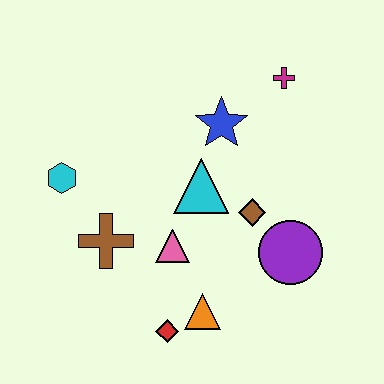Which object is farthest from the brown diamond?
The cyan hexagon is farthest from the brown diamond.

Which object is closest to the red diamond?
The orange triangle is closest to the red diamond.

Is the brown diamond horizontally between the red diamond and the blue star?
No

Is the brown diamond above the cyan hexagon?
No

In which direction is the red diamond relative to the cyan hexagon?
The red diamond is below the cyan hexagon.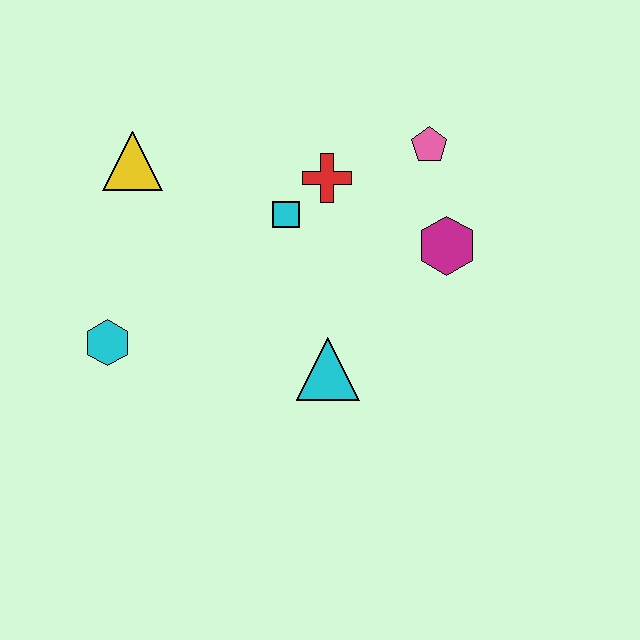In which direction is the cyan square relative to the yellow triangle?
The cyan square is to the right of the yellow triangle.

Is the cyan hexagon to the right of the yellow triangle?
No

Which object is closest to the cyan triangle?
The cyan square is closest to the cyan triangle.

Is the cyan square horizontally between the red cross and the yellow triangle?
Yes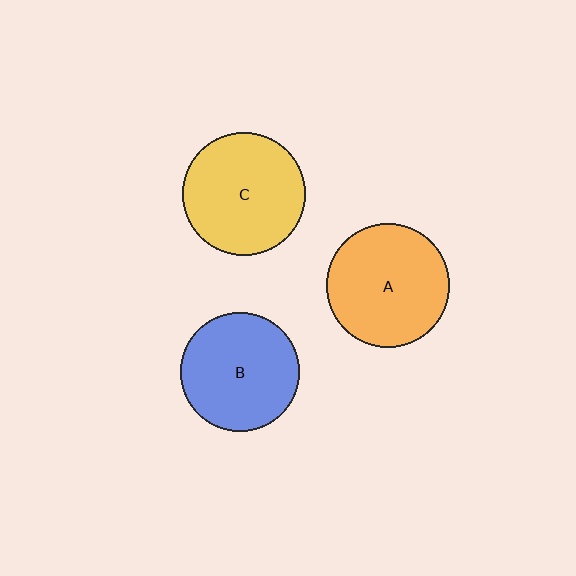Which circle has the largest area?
Circle C (yellow).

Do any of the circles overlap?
No, none of the circles overlap.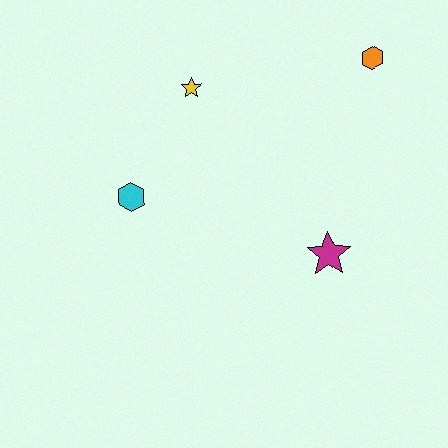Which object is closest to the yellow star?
The cyan hexagon is closest to the yellow star.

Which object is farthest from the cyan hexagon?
The orange hexagon is farthest from the cyan hexagon.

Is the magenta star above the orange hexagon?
No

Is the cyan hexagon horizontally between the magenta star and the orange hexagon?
No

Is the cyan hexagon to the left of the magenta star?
Yes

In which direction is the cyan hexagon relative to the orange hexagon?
The cyan hexagon is to the left of the orange hexagon.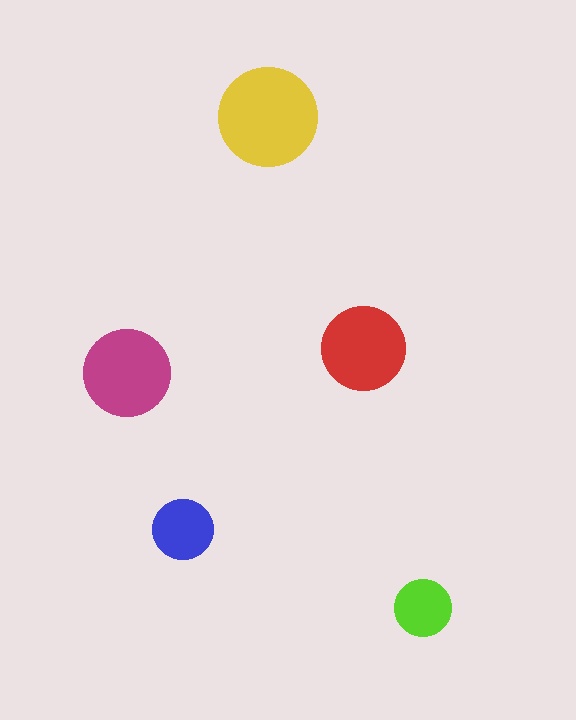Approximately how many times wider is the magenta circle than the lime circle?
About 1.5 times wider.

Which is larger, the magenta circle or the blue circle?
The magenta one.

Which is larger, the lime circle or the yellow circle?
The yellow one.